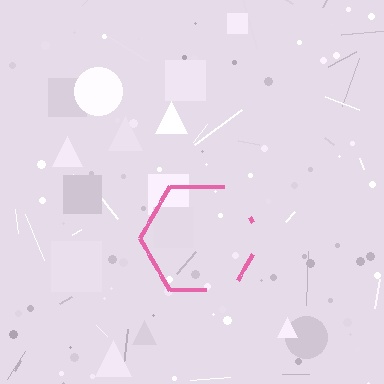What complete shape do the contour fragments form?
The contour fragments form a hexagon.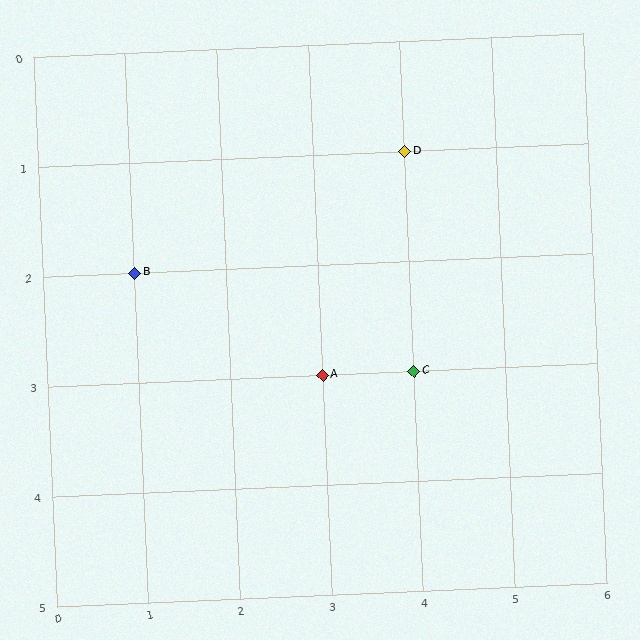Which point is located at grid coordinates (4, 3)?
Point C is at (4, 3).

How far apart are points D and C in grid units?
Points D and C are 2 rows apart.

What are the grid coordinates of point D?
Point D is at grid coordinates (4, 1).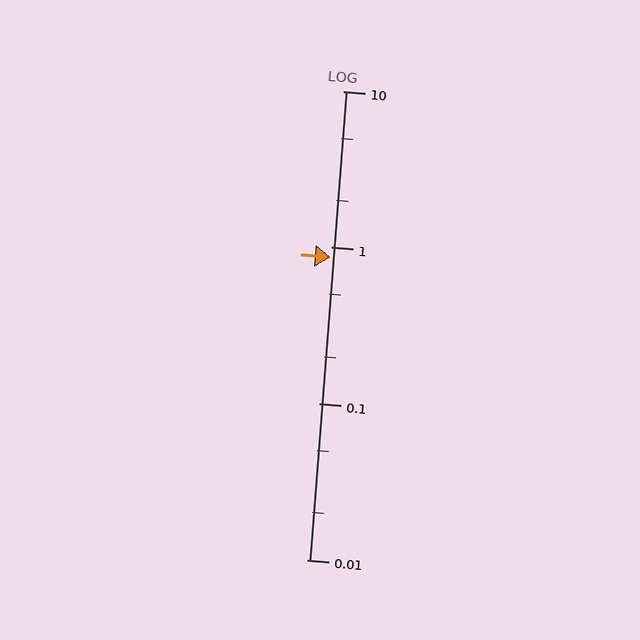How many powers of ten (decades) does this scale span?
The scale spans 3 decades, from 0.01 to 10.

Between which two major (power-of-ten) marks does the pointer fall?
The pointer is between 0.1 and 1.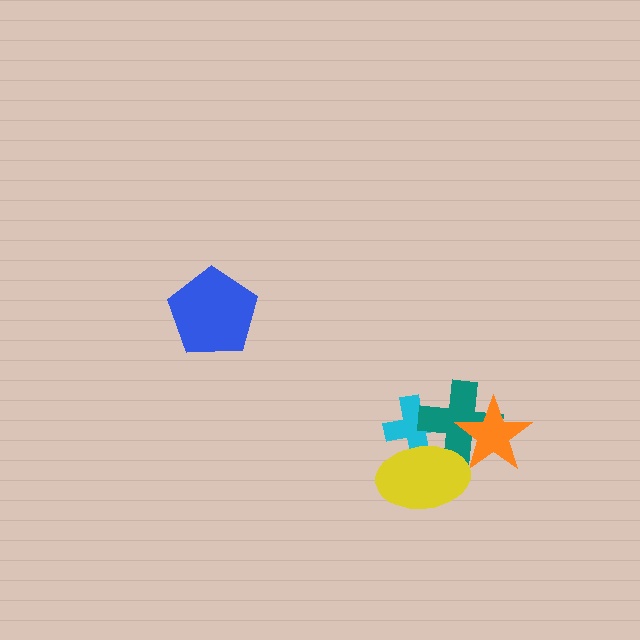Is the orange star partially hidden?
No, no other shape covers it.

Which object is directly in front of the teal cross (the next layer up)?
The orange star is directly in front of the teal cross.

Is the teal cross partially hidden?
Yes, it is partially covered by another shape.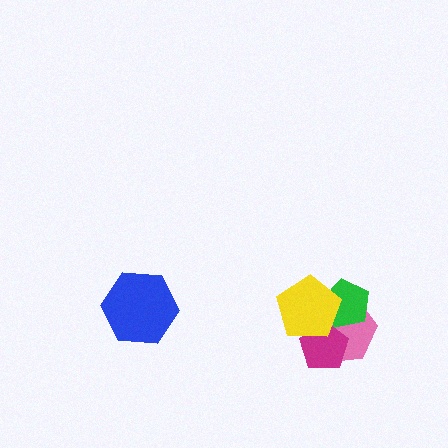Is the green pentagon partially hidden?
Yes, it is partially covered by another shape.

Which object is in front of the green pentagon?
The yellow pentagon is in front of the green pentagon.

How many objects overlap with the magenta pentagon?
2 objects overlap with the magenta pentagon.